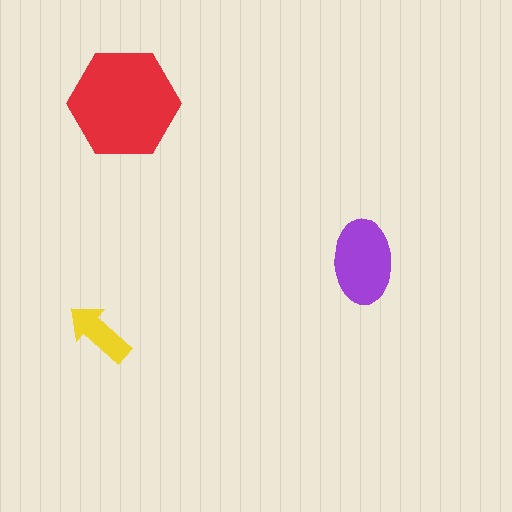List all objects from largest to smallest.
The red hexagon, the purple ellipse, the yellow arrow.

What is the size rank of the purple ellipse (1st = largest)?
2nd.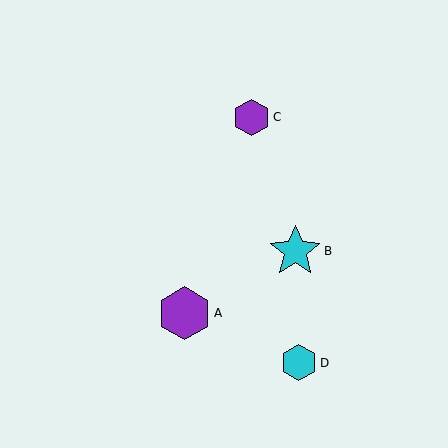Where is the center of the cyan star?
The center of the cyan star is at (295, 251).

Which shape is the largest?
The purple hexagon (labeled A) is the largest.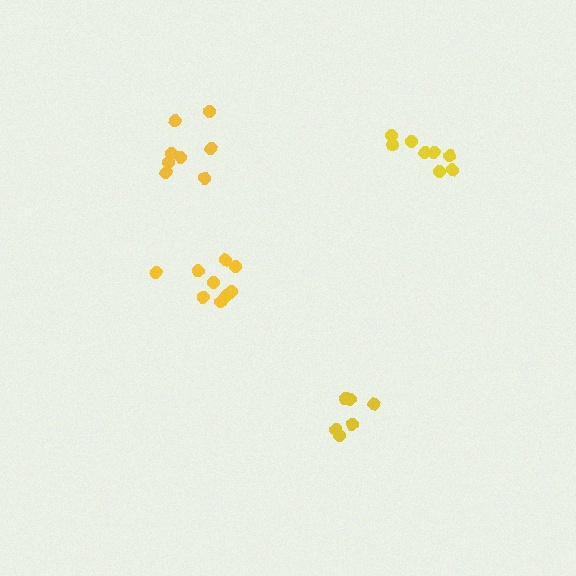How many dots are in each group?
Group 1: 8 dots, Group 2: 9 dots, Group 3: 6 dots, Group 4: 8 dots (31 total).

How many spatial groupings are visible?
There are 4 spatial groupings.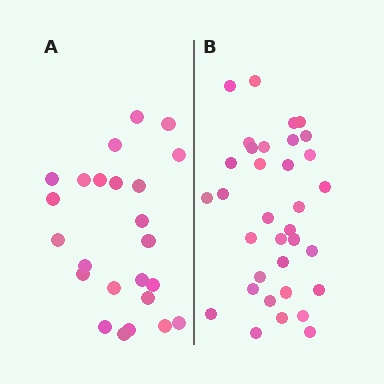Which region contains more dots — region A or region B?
Region B (the right region) has more dots.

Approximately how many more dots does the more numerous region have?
Region B has roughly 10 or so more dots than region A.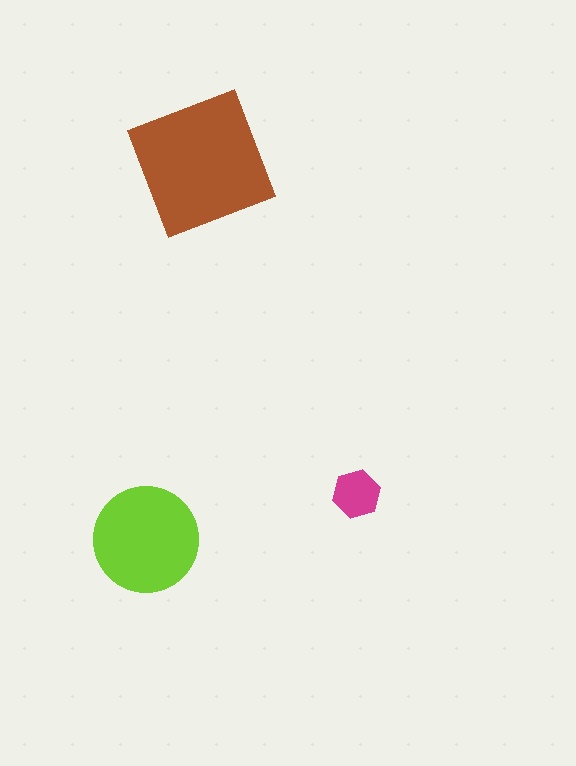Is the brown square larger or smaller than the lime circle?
Larger.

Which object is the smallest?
The magenta hexagon.